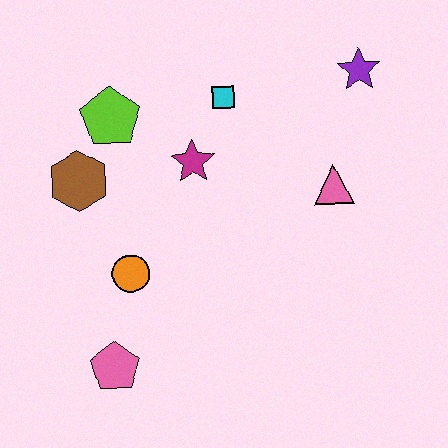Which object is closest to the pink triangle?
The purple star is closest to the pink triangle.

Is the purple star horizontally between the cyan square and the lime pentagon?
No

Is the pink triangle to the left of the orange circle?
No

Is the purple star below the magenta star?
No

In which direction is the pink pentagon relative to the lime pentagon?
The pink pentagon is below the lime pentagon.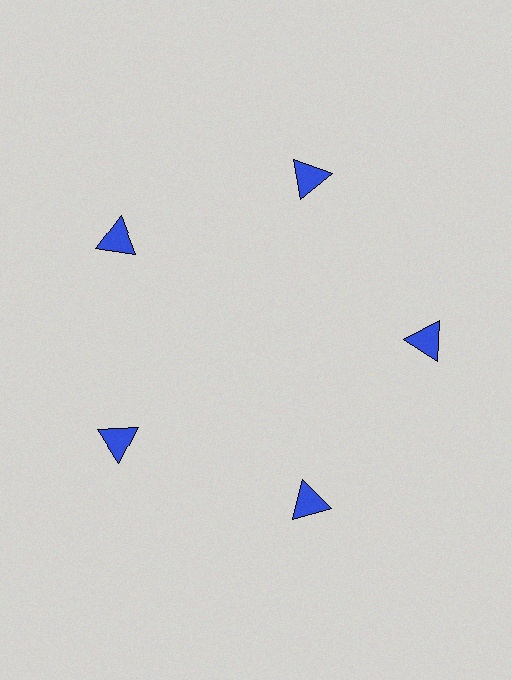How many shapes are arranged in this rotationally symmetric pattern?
There are 5 shapes, arranged in 5 groups of 1.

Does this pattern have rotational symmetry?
Yes, this pattern has 5-fold rotational symmetry. It looks the same after rotating 72 degrees around the center.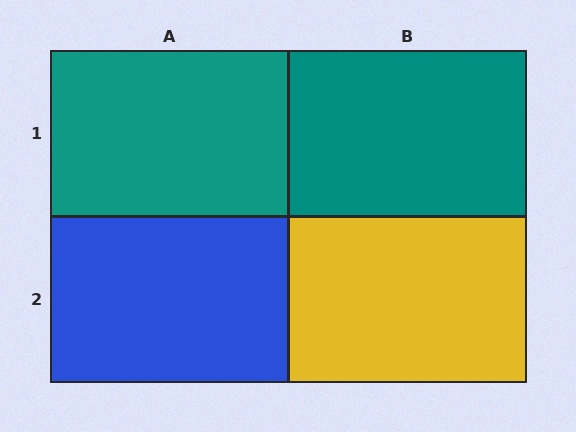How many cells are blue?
1 cell is blue.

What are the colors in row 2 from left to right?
Blue, yellow.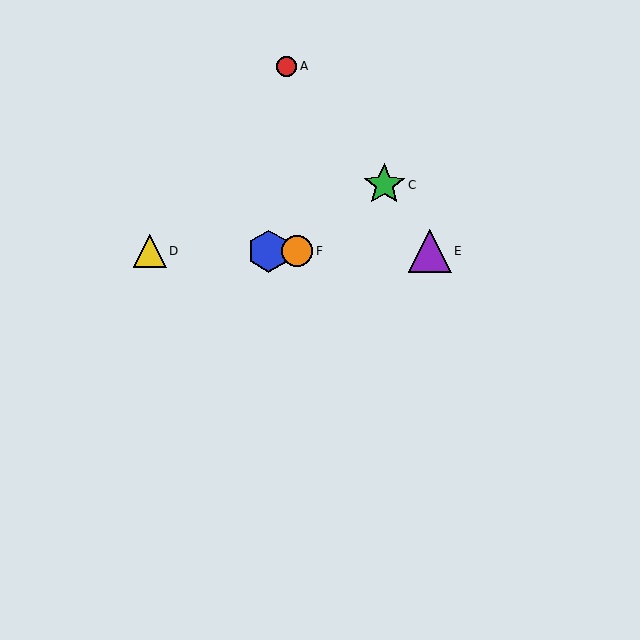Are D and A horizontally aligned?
No, D is at y≈251 and A is at y≈66.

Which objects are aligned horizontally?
Objects B, D, E, F are aligned horizontally.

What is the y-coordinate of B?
Object B is at y≈251.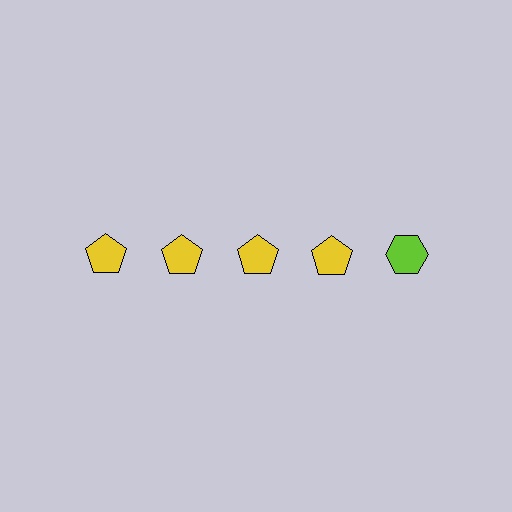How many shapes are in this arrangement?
There are 5 shapes arranged in a grid pattern.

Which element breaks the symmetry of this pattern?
The lime hexagon in the top row, rightmost column breaks the symmetry. All other shapes are yellow pentagons.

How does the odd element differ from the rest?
It differs in both color (lime instead of yellow) and shape (hexagon instead of pentagon).